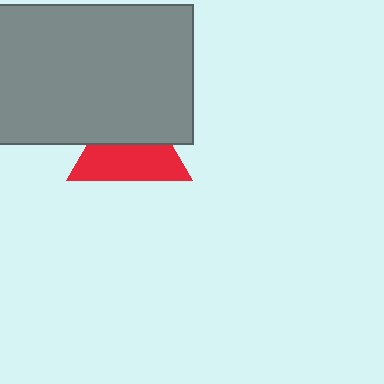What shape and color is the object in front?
The object in front is a gray rectangle.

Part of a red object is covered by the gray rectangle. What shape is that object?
It is a triangle.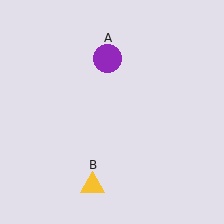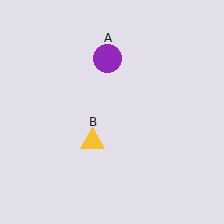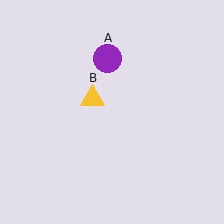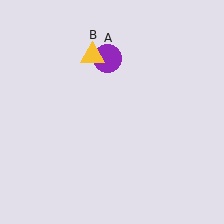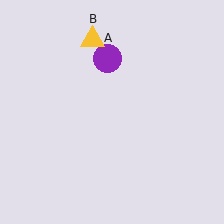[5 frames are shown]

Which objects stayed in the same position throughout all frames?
Purple circle (object A) remained stationary.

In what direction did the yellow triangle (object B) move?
The yellow triangle (object B) moved up.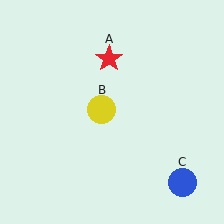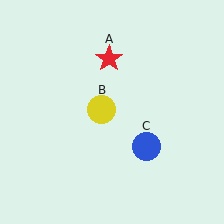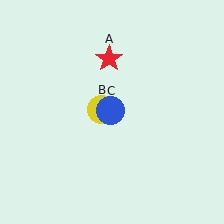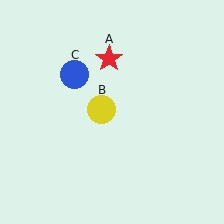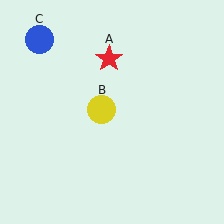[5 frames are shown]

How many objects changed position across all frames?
1 object changed position: blue circle (object C).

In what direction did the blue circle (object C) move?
The blue circle (object C) moved up and to the left.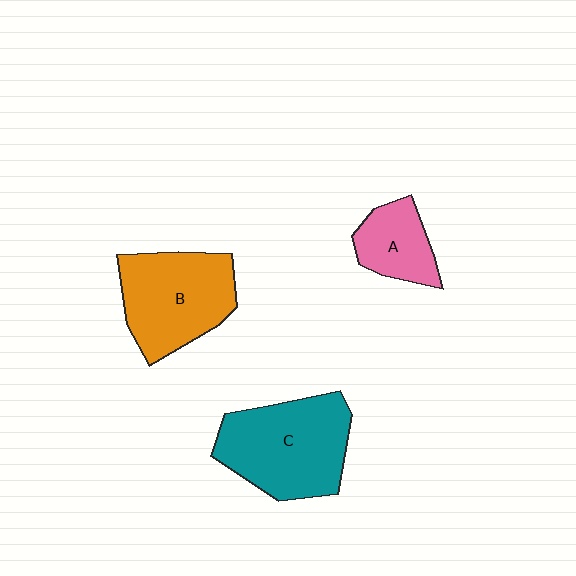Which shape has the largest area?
Shape C (teal).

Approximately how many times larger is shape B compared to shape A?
Approximately 1.9 times.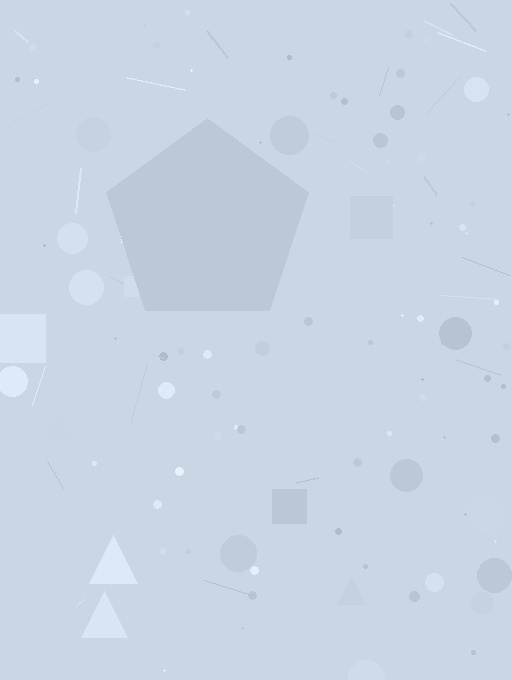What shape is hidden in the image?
A pentagon is hidden in the image.